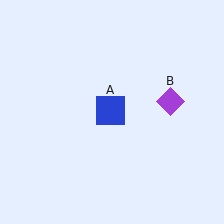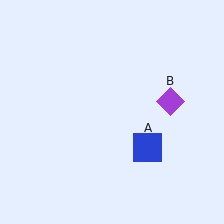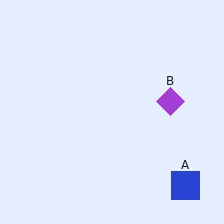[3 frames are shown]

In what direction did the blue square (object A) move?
The blue square (object A) moved down and to the right.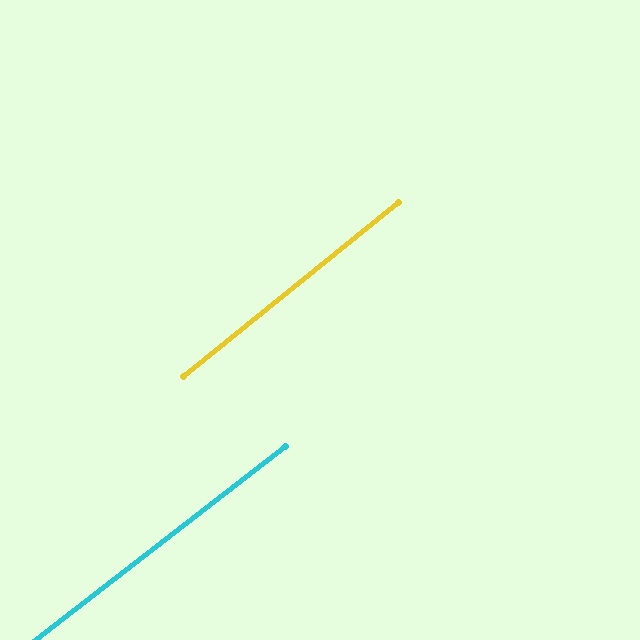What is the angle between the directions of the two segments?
Approximately 1 degree.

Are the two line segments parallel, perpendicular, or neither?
Parallel — their directions differ by only 1.3°.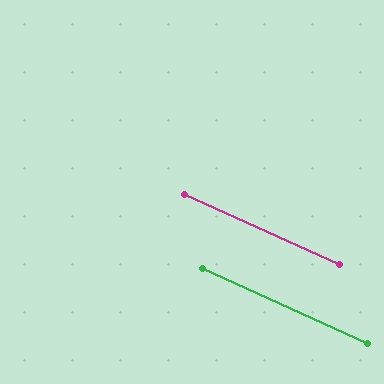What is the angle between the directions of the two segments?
Approximately 0 degrees.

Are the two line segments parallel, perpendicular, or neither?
Parallel — their directions differ by only 0.0°.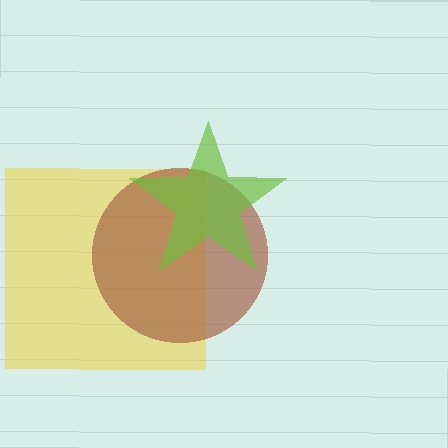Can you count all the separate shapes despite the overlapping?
Yes, there are 3 separate shapes.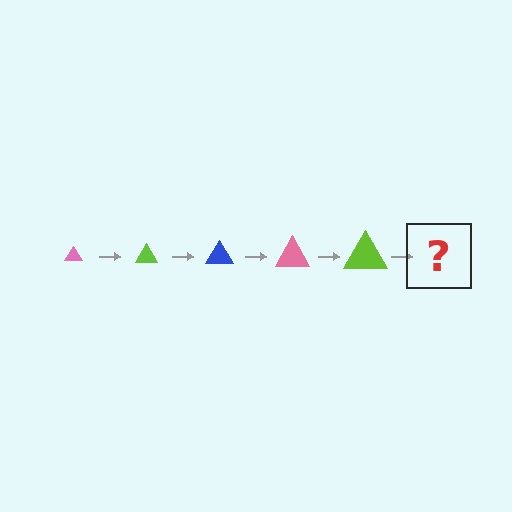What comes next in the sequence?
The next element should be a blue triangle, larger than the previous one.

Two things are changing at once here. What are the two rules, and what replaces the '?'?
The two rules are that the triangle grows larger each step and the color cycles through pink, lime, and blue. The '?' should be a blue triangle, larger than the previous one.